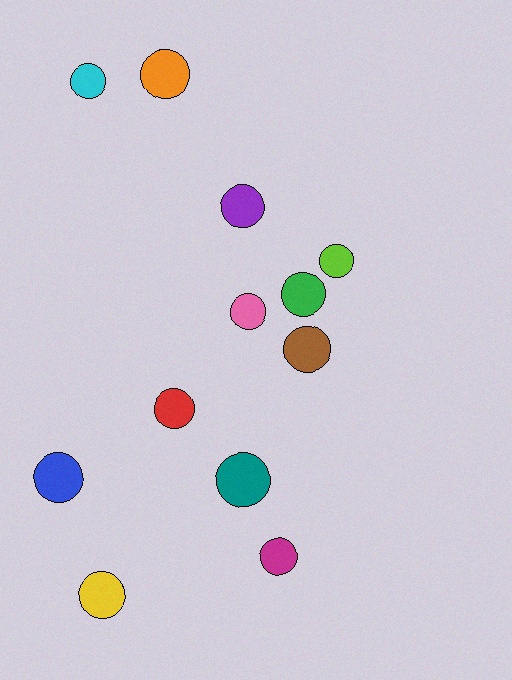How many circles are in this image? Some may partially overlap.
There are 12 circles.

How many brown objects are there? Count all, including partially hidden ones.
There is 1 brown object.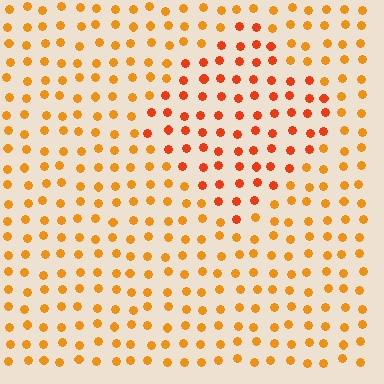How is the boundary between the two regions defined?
The boundary is defined purely by a slight shift in hue (about 25 degrees). Spacing, size, and orientation are identical on both sides.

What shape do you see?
I see a diamond.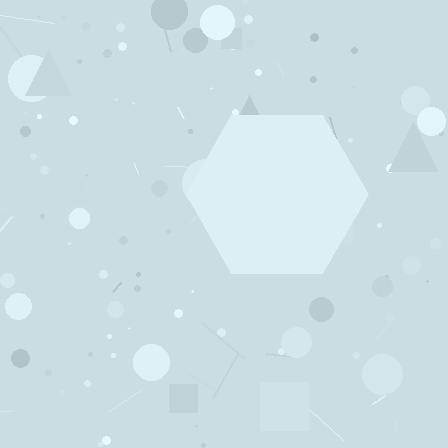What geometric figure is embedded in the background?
A hexagon is embedded in the background.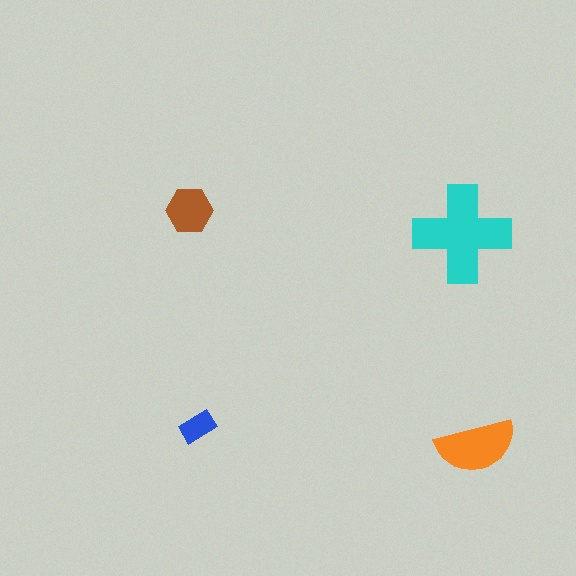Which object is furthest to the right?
The orange semicircle is rightmost.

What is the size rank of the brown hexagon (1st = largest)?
3rd.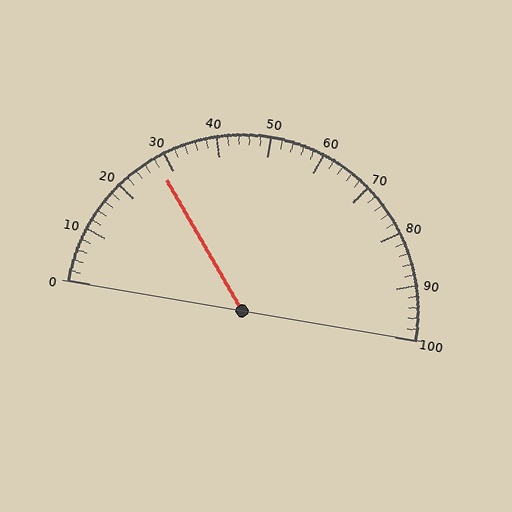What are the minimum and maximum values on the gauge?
The gauge ranges from 0 to 100.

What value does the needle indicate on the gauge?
The needle indicates approximately 28.